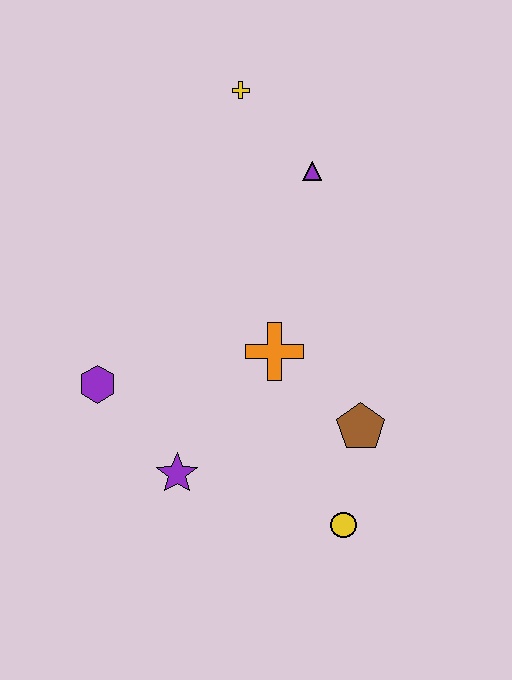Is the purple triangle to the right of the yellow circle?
No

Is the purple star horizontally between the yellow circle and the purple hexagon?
Yes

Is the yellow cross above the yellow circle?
Yes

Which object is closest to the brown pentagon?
The yellow circle is closest to the brown pentagon.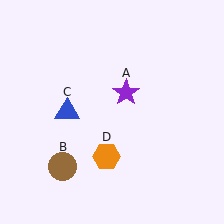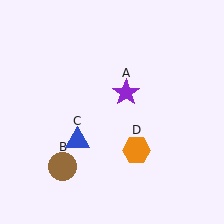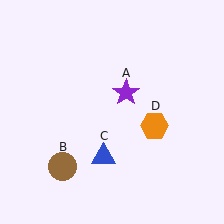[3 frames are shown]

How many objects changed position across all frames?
2 objects changed position: blue triangle (object C), orange hexagon (object D).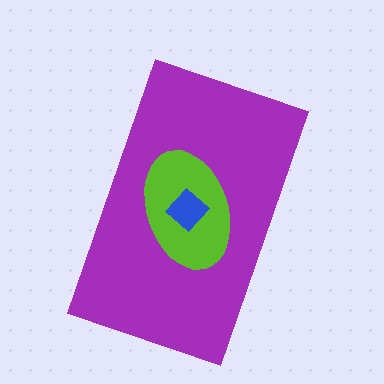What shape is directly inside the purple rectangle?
The lime ellipse.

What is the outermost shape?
The purple rectangle.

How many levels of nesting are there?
3.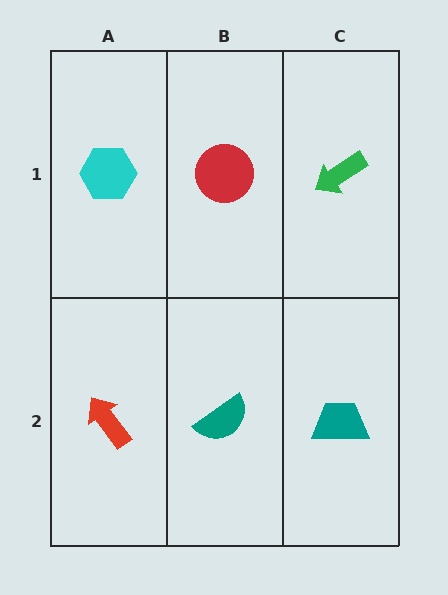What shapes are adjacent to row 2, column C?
A green arrow (row 1, column C), a teal semicircle (row 2, column B).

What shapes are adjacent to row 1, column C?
A teal trapezoid (row 2, column C), a red circle (row 1, column B).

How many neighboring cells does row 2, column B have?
3.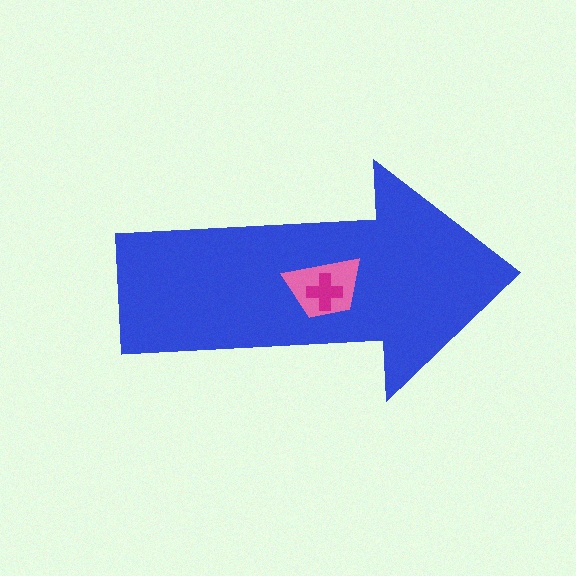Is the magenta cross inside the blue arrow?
Yes.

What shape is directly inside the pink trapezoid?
The magenta cross.